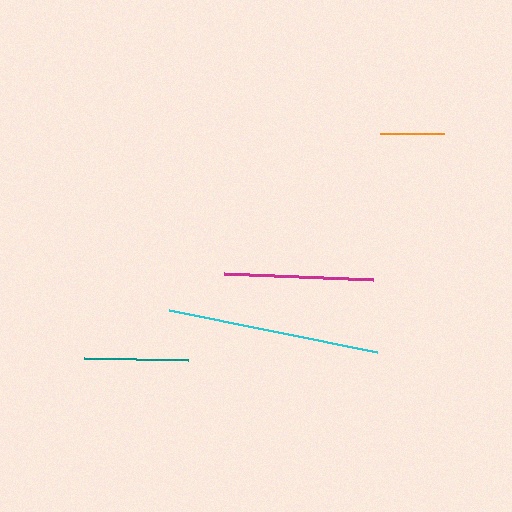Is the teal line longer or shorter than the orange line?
The teal line is longer than the orange line.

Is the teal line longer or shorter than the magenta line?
The magenta line is longer than the teal line.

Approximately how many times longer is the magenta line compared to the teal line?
The magenta line is approximately 1.4 times the length of the teal line.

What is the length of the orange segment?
The orange segment is approximately 63 pixels long.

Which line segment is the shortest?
The orange line is the shortest at approximately 63 pixels.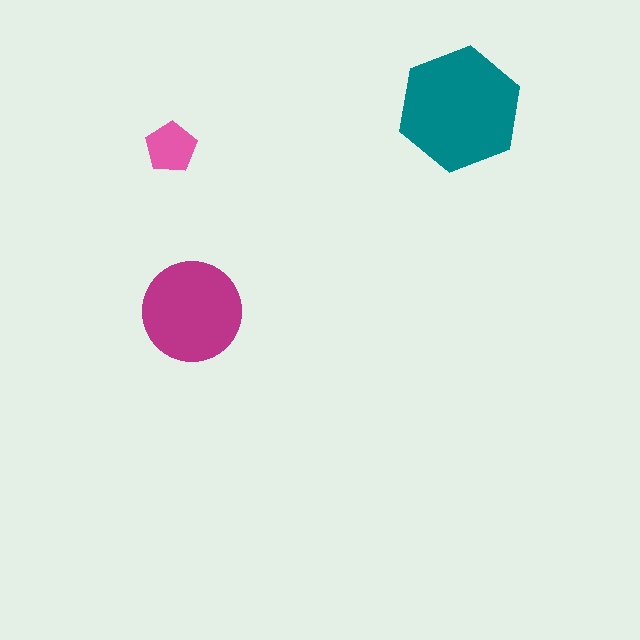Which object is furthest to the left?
The pink pentagon is leftmost.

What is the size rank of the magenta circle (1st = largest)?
2nd.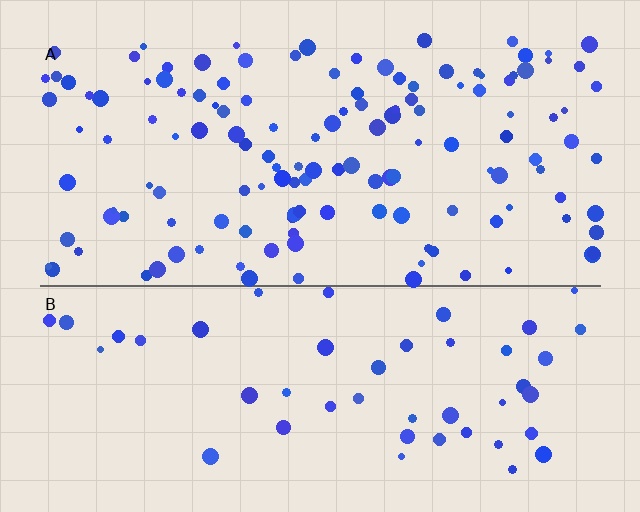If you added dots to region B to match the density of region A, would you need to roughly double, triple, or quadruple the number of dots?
Approximately triple.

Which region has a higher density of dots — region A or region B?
A (the top).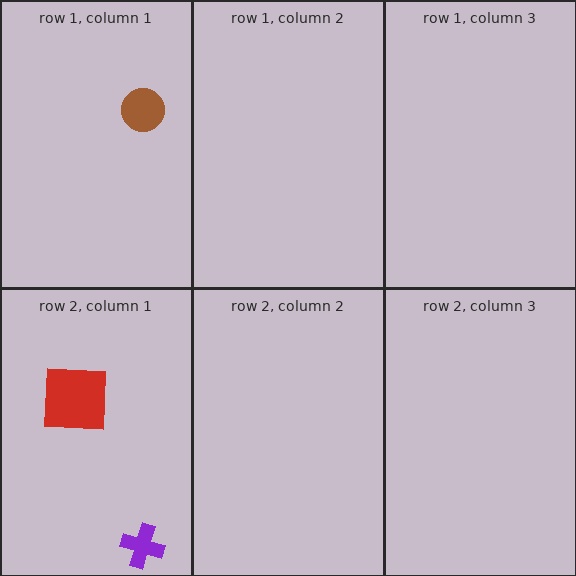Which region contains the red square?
The row 2, column 1 region.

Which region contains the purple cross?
The row 2, column 1 region.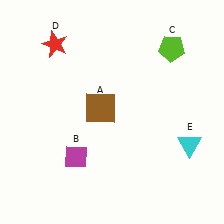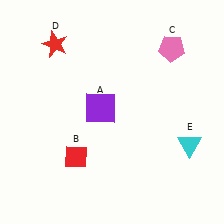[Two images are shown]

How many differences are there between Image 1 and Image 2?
There are 3 differences between the two images.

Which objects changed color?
A changed from brown to purple. B changed from magenta to red. C changed from lime to pink.